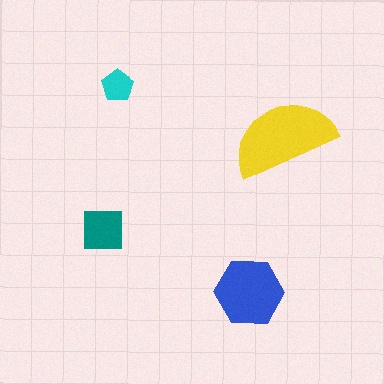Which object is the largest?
The yellow semicircle.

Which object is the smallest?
The cyan pentagon.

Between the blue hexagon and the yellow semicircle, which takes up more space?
The yellow semicircle.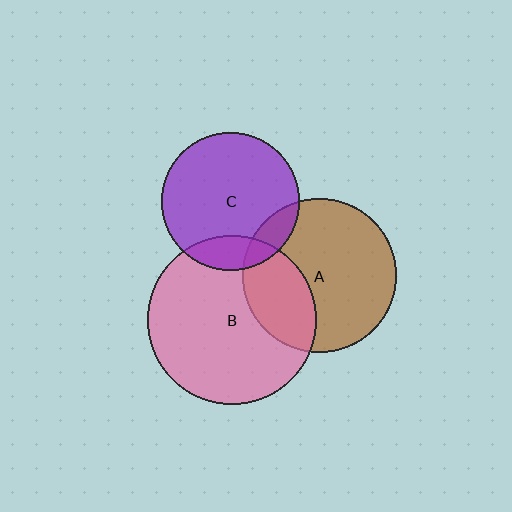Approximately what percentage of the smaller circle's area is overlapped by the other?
Approximately 10%.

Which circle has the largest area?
Circle B (pink).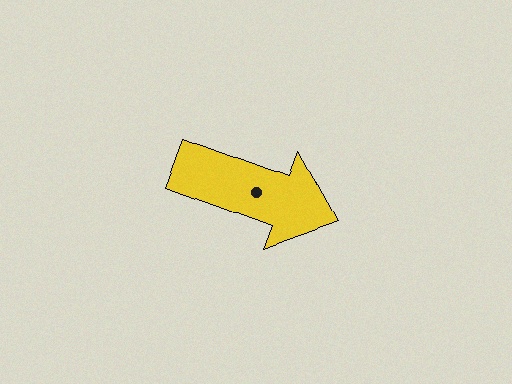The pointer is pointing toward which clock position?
Roughly 4 o'clock.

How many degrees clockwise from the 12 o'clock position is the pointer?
Approximately 110 degrees.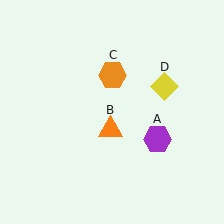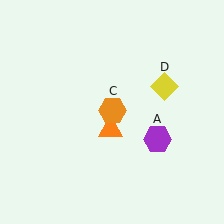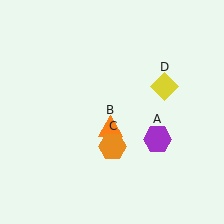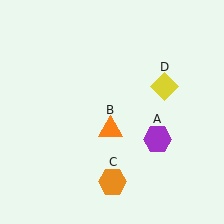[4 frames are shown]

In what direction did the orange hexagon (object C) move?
The orange hexagon (object C) moved down.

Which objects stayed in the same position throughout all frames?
Purple hexagon (object A) and orange triangle (object B) and yellow diamond (object D) remained stationary.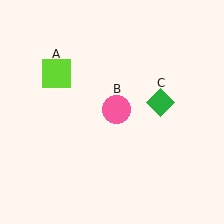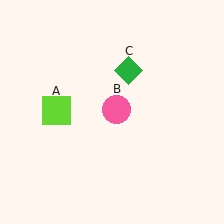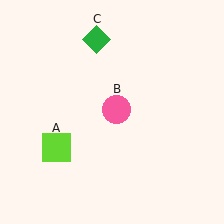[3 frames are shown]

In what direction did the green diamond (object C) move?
The green diamond (object C) moved up and to the left.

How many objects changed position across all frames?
2 objects changed position: lime square (object A), green diamond (object C).